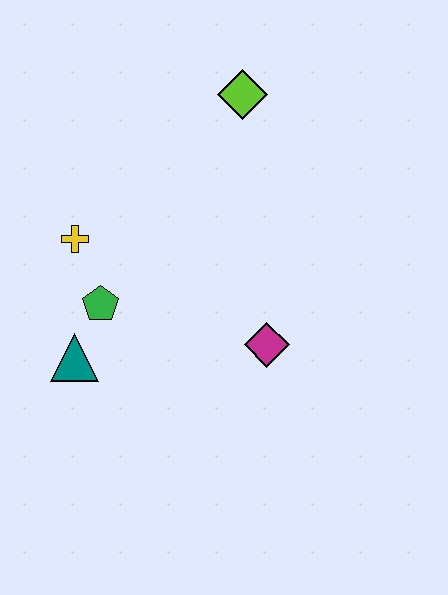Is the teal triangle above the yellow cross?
No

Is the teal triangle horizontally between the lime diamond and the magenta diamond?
No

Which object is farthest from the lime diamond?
The teal triangle is farthest from the lime diamond.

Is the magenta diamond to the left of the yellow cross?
No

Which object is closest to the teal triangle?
The green pentagon is closest to the teal triangle.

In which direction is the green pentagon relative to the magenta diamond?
The green pentagon is to the left of the magenta diamond.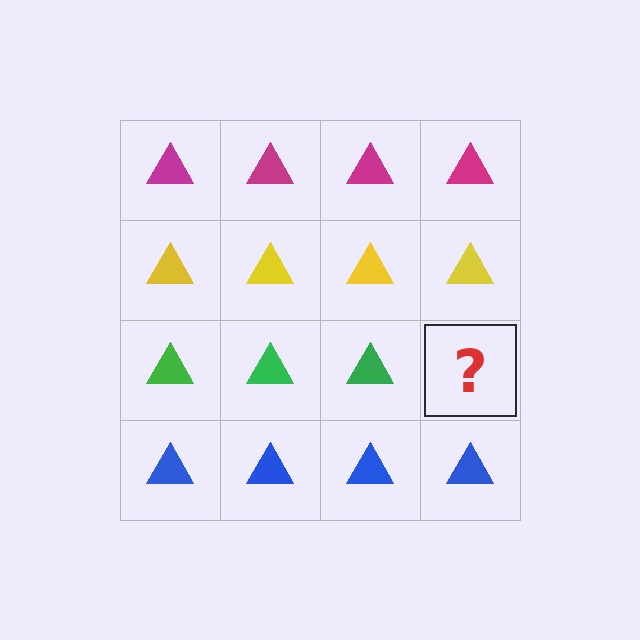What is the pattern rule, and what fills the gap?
The rule is that each row has a consistent color. The gap should be filled with a green triangle.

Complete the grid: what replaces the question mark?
The question mark should be replaced with a green triangle.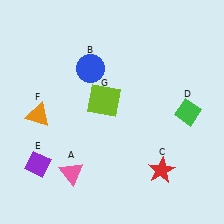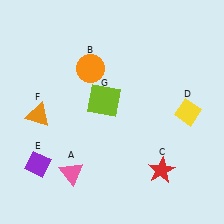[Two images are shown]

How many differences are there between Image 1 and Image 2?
There are 2 differences between the two images.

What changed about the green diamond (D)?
In Image 1, D is green. In Image 2, it changed to yellow.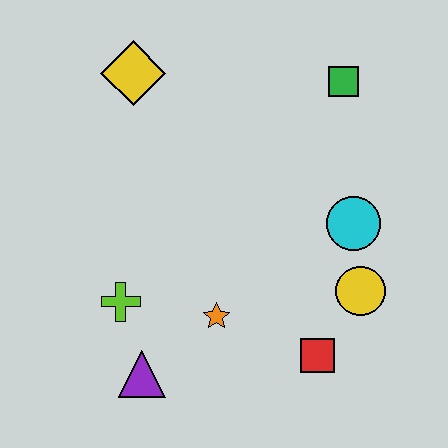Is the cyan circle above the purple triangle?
Yes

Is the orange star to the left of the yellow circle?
Yes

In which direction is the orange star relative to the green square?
The orange star is below the green square.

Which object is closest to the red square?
The yellow circle is closest to the red square.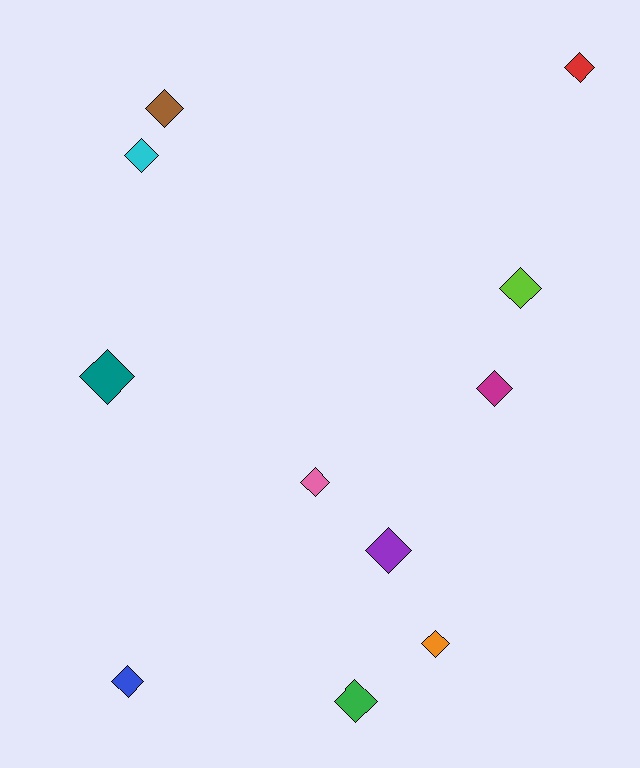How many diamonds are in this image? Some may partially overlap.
There are 11 diamonds.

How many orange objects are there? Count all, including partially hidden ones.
There is 1 orange object.